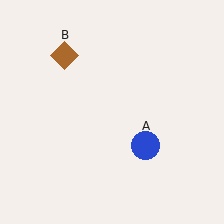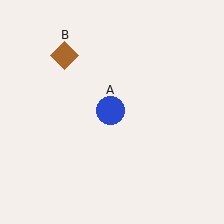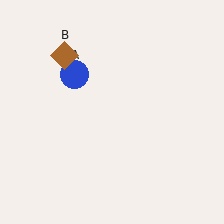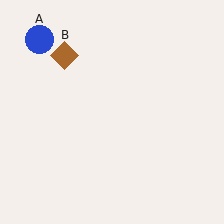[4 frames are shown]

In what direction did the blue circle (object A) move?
The blue circle (object A) moved up and to the left.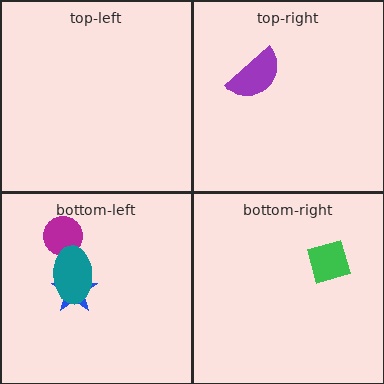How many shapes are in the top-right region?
1.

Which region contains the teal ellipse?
The bottom-left region.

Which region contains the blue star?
The bottom-left region.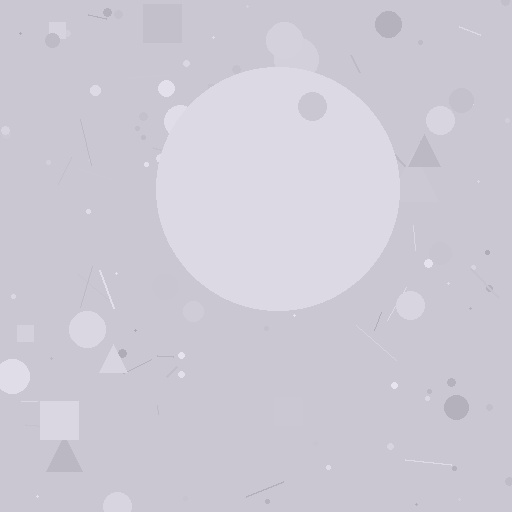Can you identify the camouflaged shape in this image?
The camouflaged shape is a circle.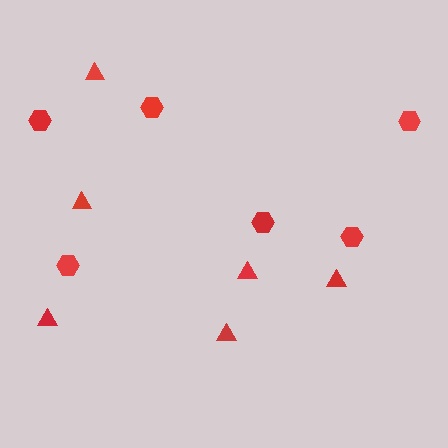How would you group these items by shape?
There are 2 groups: one group of triangles (6) and one group of hexagons (6).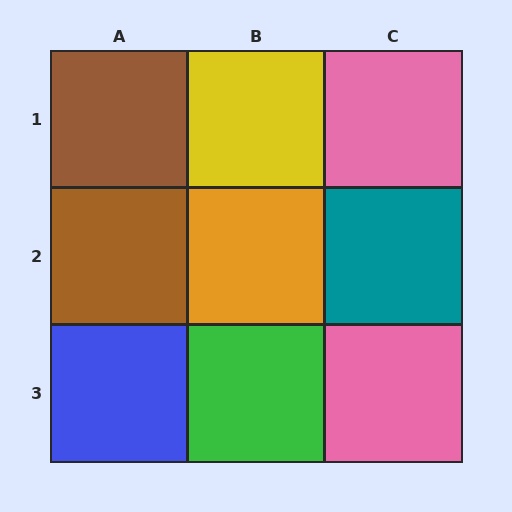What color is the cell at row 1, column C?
Pink.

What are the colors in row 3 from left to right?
Blue, green, pink.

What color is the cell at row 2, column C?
Teal.